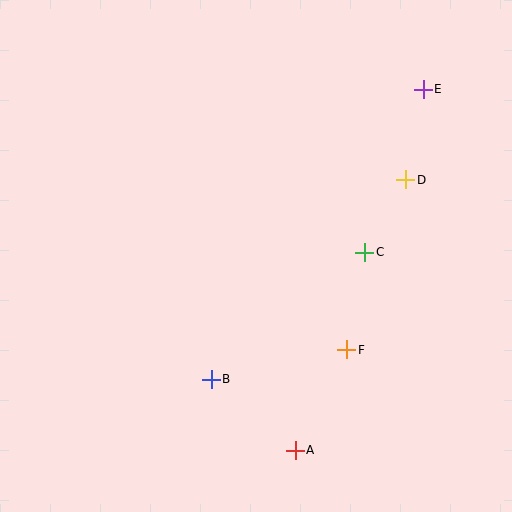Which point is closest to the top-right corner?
Point E is closest to the top-right corner.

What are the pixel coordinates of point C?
Point C is at (365, 252).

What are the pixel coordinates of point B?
Point B is at (211, 379).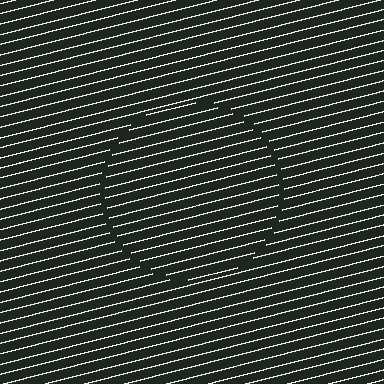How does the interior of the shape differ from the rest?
The interior of the shape contains the same grating, shifted by half a period — the contour is defined by the phase discontinuity where line-ends from the inner and outer gratings abut.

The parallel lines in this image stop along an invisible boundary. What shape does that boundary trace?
An illusory circle. The interior of the shape contains the same grating, shifted by half a period — the contour is defined by the phase discontinuity where line-ends from the inner and outer gratings abut.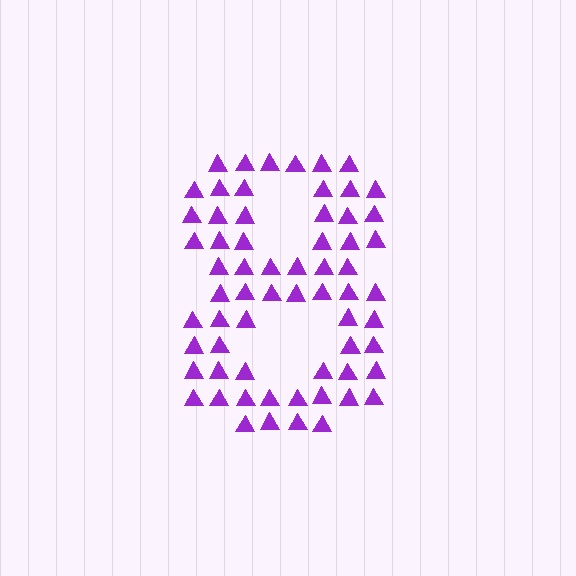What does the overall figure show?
The overall figure shows the digit 8.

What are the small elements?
The small elements are triangles.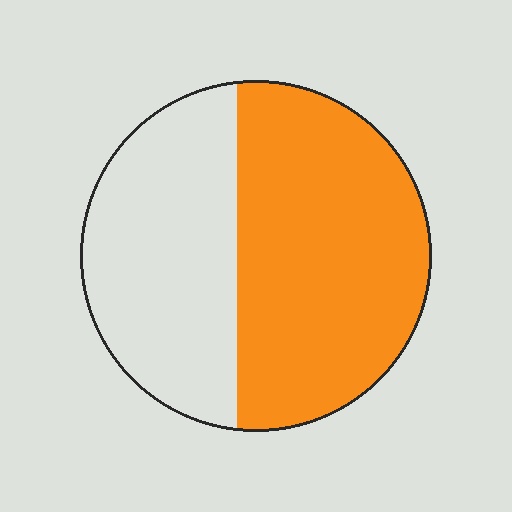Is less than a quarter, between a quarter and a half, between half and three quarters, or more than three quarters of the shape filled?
Between half and three quarters.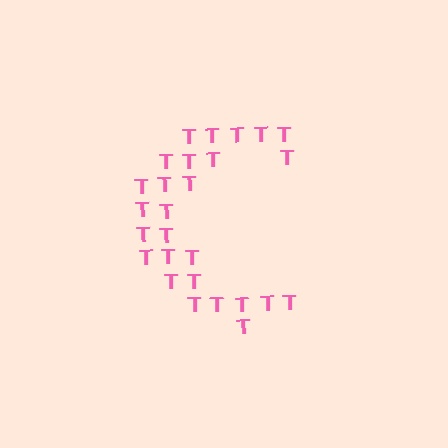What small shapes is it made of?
It is made of small letter T's.